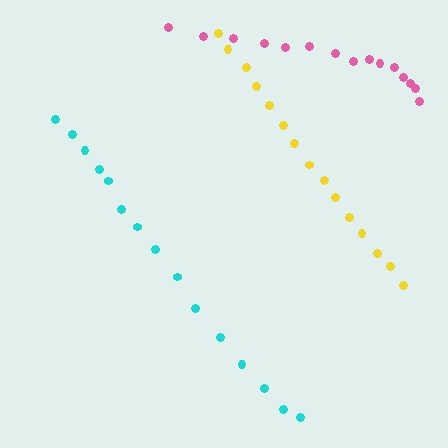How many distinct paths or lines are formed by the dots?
There are 3 distinct paths.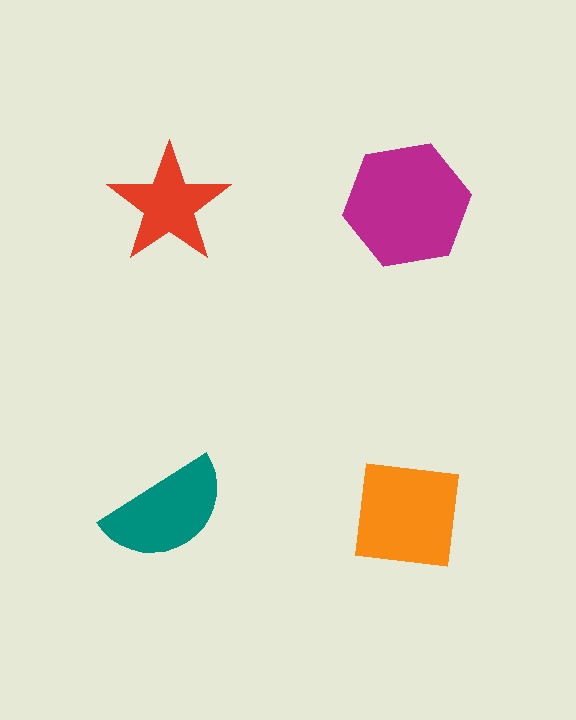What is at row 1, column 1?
A red star.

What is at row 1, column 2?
A magenta hexagon.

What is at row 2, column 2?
An orange square.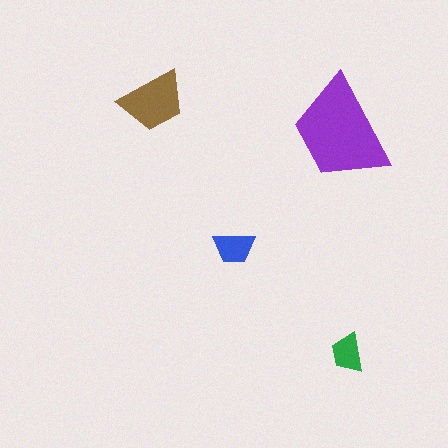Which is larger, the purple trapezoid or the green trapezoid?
The purple one.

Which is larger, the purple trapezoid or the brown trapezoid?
The purple one.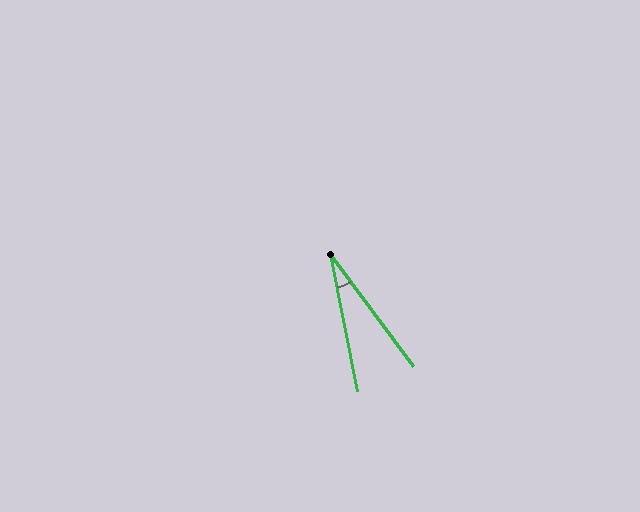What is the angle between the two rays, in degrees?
Approximately 25 degrees.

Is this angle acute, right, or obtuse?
It is acute.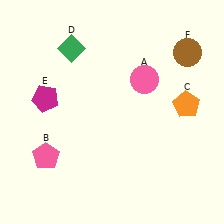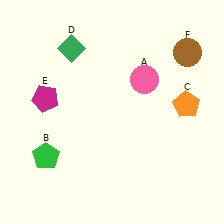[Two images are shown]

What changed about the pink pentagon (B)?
In Image 1, B is pink. In Image 2, it changed to green.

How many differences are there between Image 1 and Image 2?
There is 1 difference between the two images.